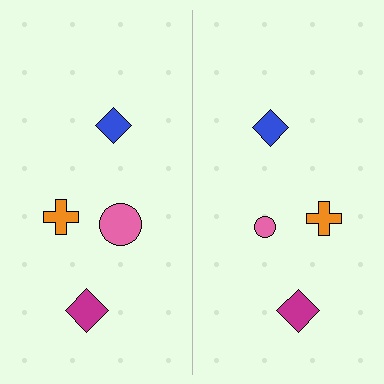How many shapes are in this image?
There are 8 shapes in this image.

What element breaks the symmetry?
The pink circle on the right side has a different size than its mirror counterpart.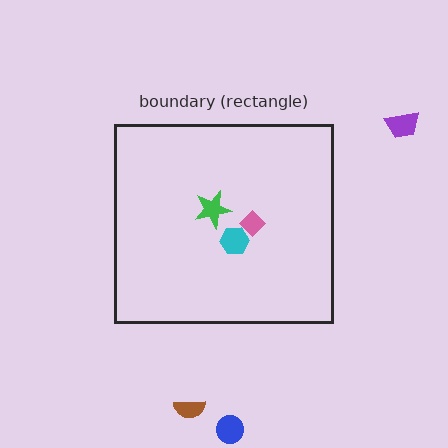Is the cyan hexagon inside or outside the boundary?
Inside.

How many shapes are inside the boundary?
3 inside, 3 outside.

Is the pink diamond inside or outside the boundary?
Inside.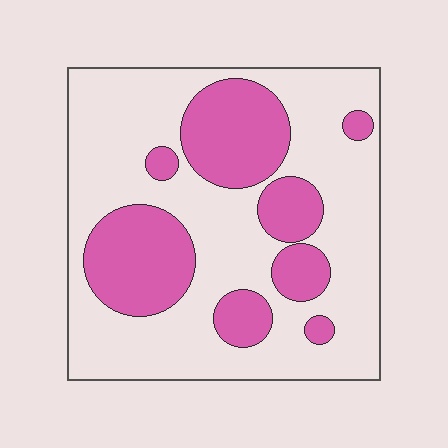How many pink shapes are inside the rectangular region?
8.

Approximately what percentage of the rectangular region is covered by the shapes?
Approximately 30%.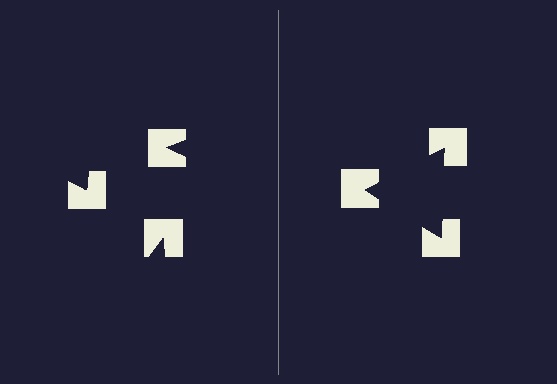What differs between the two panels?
The notched squares are positioned identically on both sides; only the wedge orientations differ. On the right they align to a triangle; on the left they are misaligned.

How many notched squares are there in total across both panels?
6 — 3 on each side.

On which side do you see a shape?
An illusory triangle appears on the right side. On the left side the wedge cuts are rotated, so no coherent shape forms.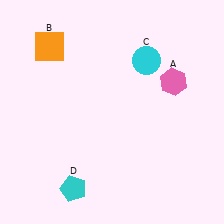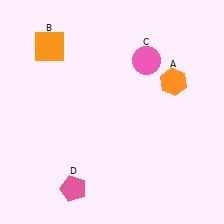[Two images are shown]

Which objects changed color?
A changed from pink to orange. C changed from cyan to pink. D changed from cyan to pink.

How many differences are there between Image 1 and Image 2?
There are 3 differences between the two images.